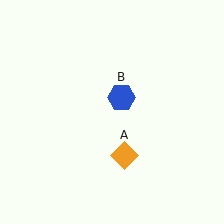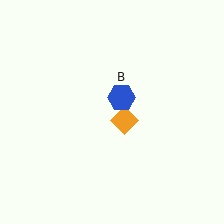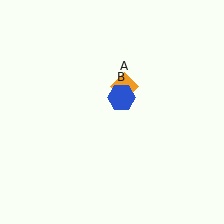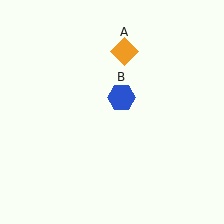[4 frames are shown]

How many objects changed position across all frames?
1 object changed position: orange diamond (object A).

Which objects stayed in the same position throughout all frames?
Blue hexagon (object B) remained stationary.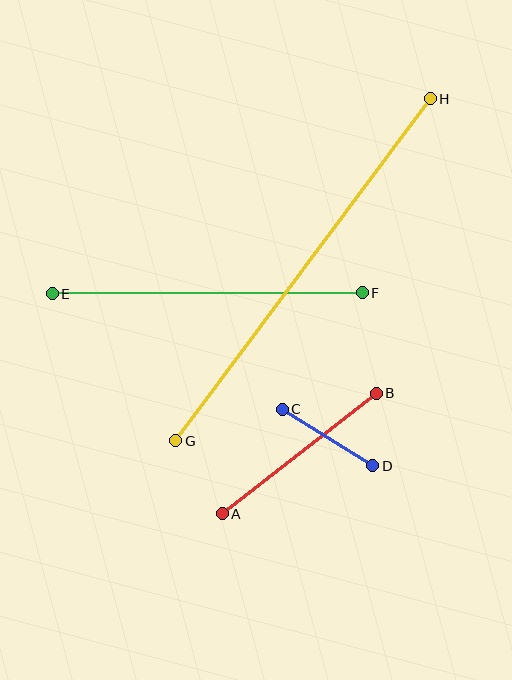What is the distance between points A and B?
The distance is approximately 196 pixels.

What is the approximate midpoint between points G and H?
The midpoint is at approximately (303, 270) pixels.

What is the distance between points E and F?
The distance is approximately 310 pixels.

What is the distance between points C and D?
The distance is approximately 106 pixels.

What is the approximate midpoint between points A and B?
The midpoint is at approximately (299, 454) pixels.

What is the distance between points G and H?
The distance is approximately 427 pixels.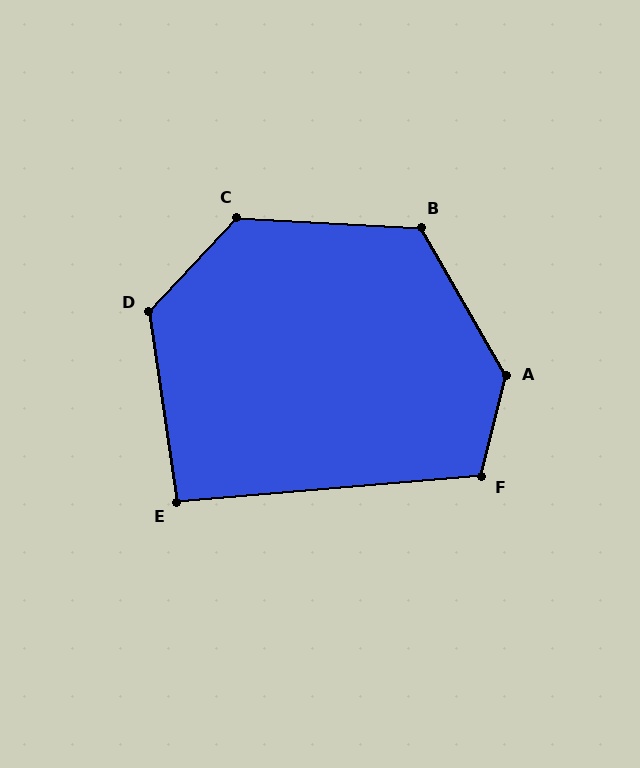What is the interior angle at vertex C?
Approximately 130 degrees (obtuse).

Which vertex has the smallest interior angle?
E, at approximately 93 degrees.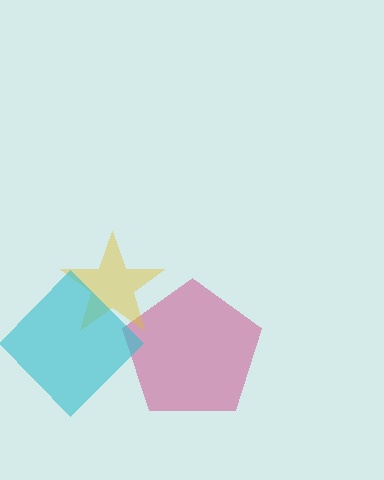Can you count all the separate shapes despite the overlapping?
Yes, there are 3 separate shapes.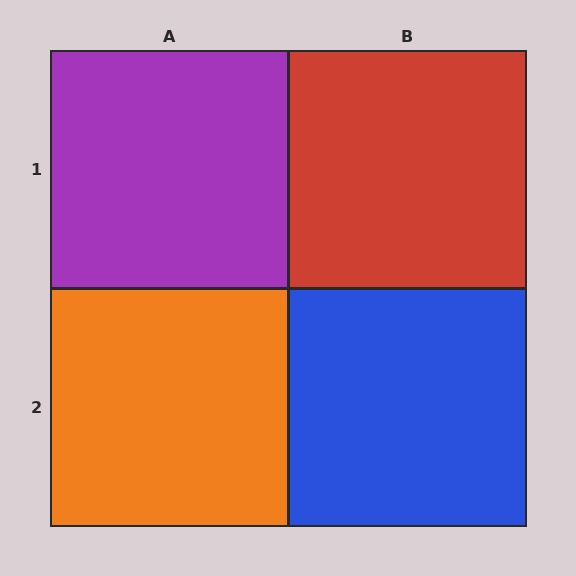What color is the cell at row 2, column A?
Orange.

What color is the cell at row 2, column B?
Blue.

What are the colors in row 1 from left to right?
Purple, red.